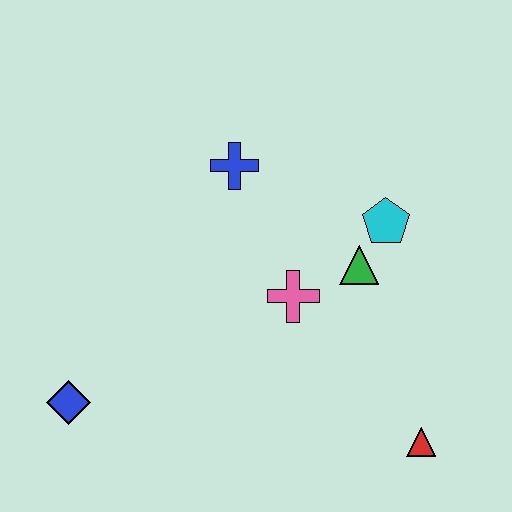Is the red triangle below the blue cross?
Yes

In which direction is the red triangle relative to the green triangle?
The red triangle is below the green triangle.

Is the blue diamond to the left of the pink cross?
Yes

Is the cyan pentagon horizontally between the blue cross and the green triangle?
No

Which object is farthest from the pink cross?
The blue diamond is farthest from the pink cross.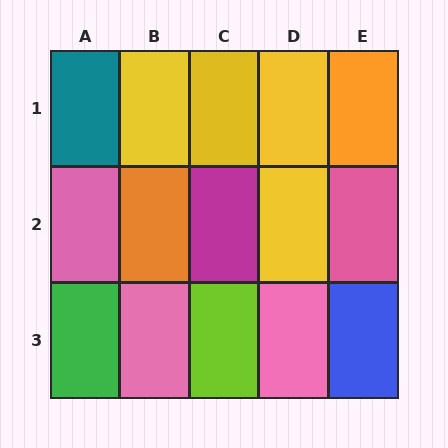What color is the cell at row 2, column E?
Pink.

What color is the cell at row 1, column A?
Teal.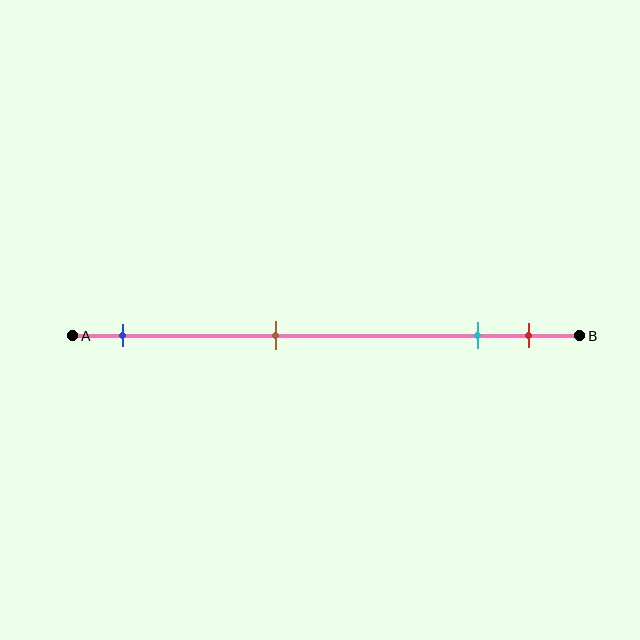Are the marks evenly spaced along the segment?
No, the marks are not evenly spaced.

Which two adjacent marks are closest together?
The cyan and red marks are the closest adjacent pair.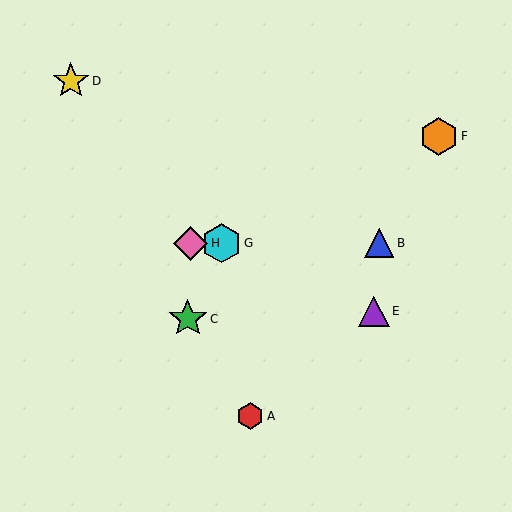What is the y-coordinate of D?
Object D is at y≈81.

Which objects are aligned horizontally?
Objects B, G, H are aligned horizontally.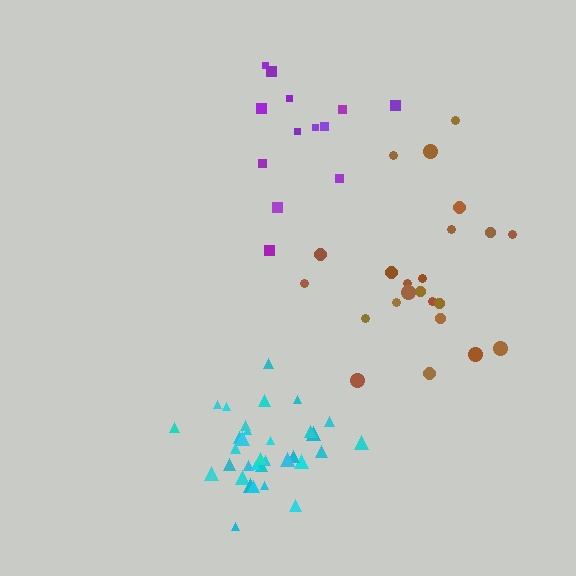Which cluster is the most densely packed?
Cyan.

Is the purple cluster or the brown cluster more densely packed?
Purple.